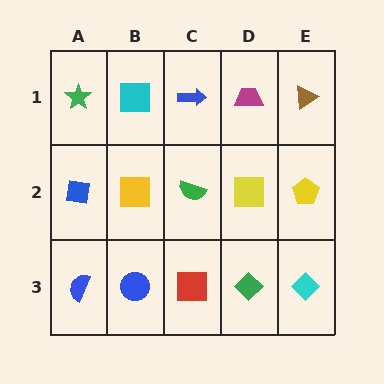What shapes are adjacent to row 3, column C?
A green semicircle (row 2, column C), a blue circle (row 3, column B), a green diamond (row 3, column D).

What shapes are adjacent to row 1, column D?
A yellow square (row 2, column D), a blue arrow (row 1, column C), a brown triangle (row 1, column E).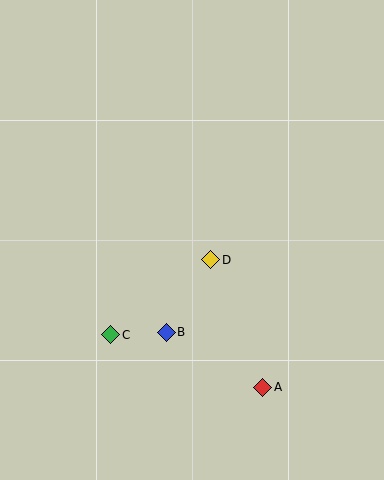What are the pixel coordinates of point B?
Point B is at (166, 332).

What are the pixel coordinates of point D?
Point D is at (211, 260).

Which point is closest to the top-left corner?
Point D is closest to the top-left corner.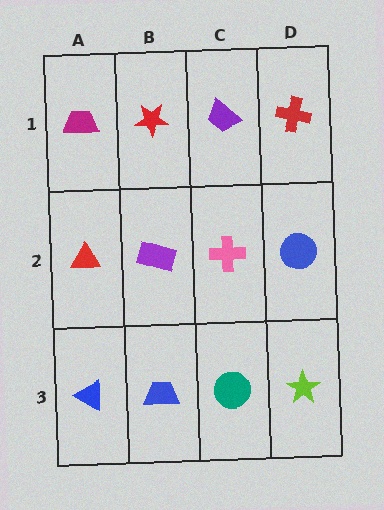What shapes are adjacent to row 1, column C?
A pink cross (row 2, column C), a red star (row 1, column B), a red cross (row 1, column D).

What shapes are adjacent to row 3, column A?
A red triangle (row 2, column A), a blue trapezoid (row 3, column B).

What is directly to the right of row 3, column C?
A lime star.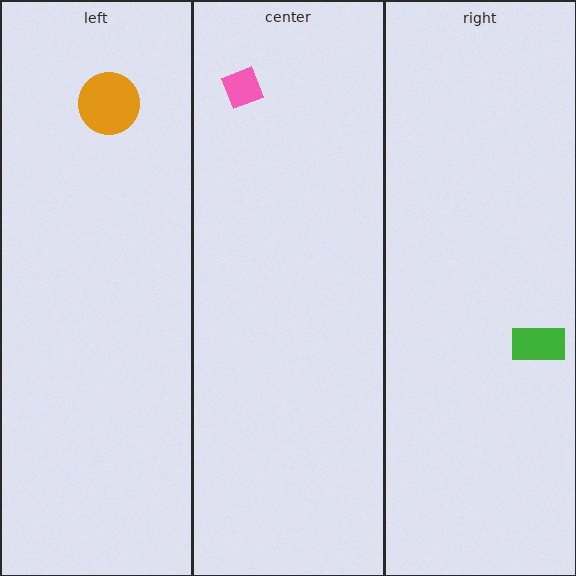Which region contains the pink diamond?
The center region.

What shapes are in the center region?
The pink diamond.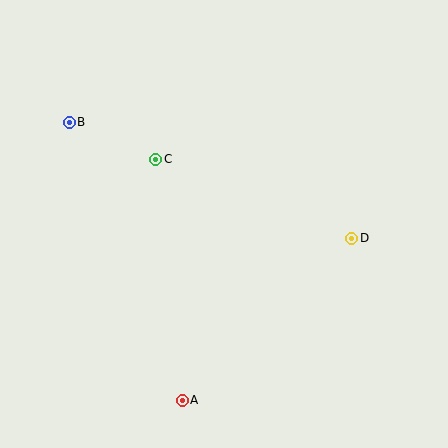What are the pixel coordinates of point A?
Point A is at (182, 400).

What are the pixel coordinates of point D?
Point D is at (352, 238).